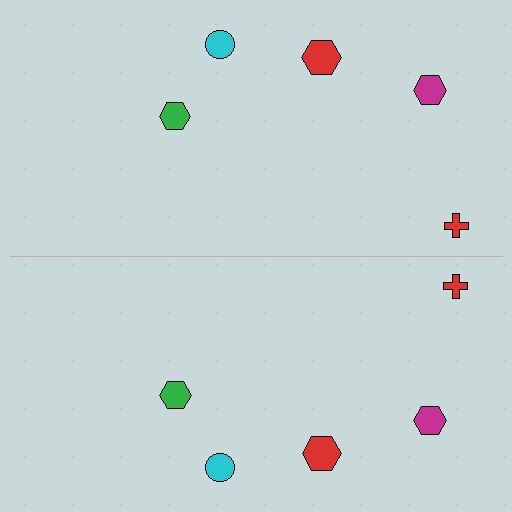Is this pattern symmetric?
Yes, this pattern has bilateral (reflection) symmetry.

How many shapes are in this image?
There are 10 shapes in this image.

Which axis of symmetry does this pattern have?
The pattern has a horizontal axis of symmetry running through the center of the image.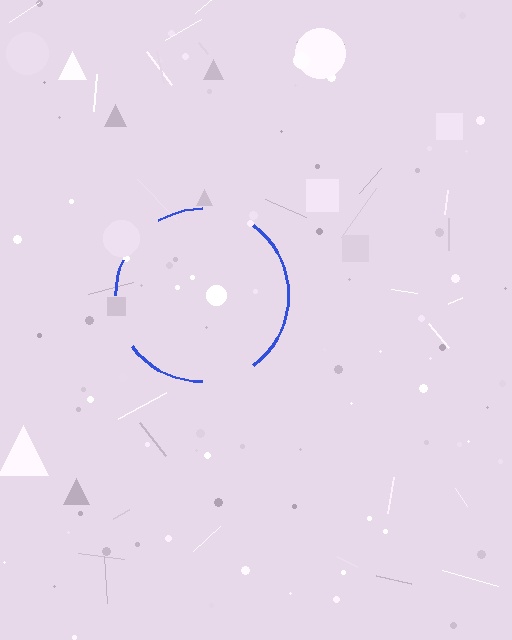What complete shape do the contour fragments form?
The contour fragments form a circle.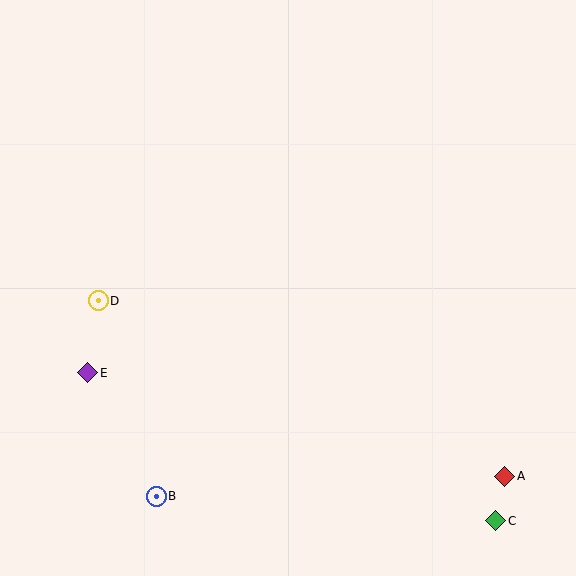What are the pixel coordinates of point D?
Point D is at (98, 301).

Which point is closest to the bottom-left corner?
Point B is closest to the bottom-left corner.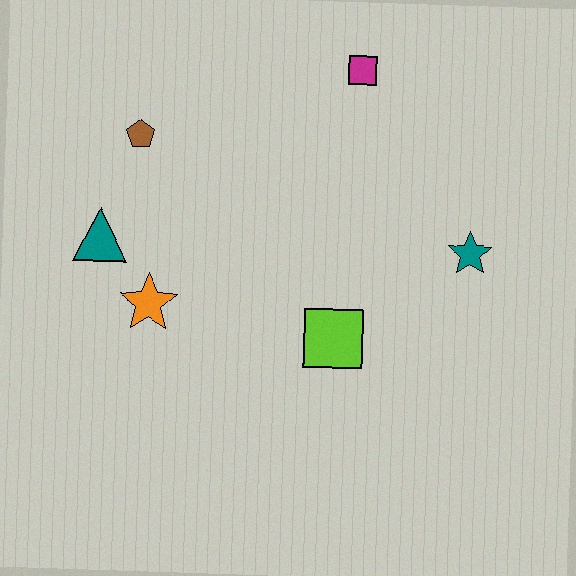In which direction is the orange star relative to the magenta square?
The orange star is below the magenta square.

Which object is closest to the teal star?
The lime square is closest to the teal star.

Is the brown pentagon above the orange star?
Yes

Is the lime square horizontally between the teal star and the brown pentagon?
Yes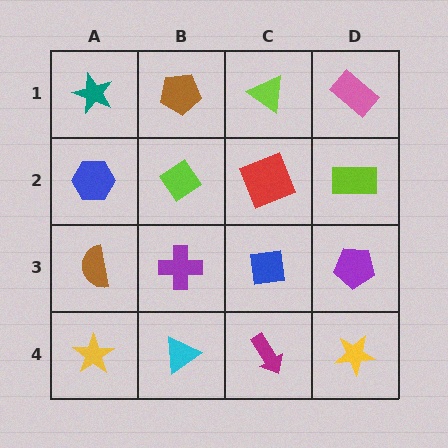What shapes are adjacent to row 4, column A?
A brown semicircle (row 3, column A), a cyan triangle (row 4, column B).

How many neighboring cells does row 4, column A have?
2.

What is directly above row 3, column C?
A red square.